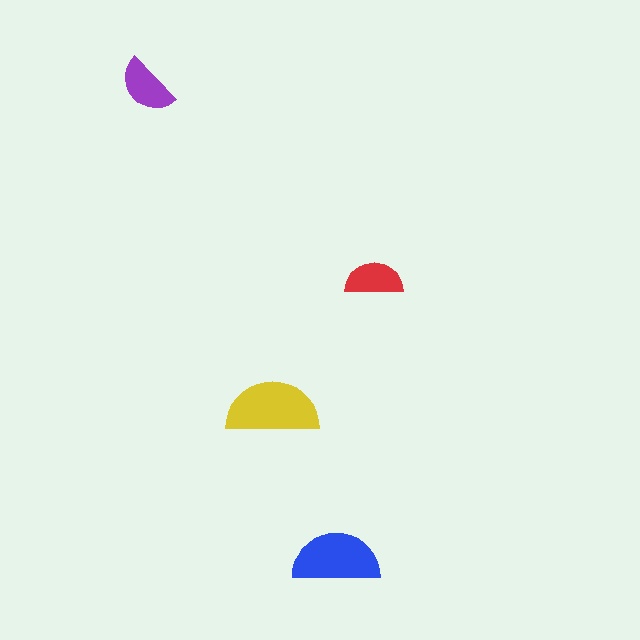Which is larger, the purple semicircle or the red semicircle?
The purple one.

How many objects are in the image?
There are 4 objects in the image.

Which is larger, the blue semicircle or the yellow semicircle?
The yellow one.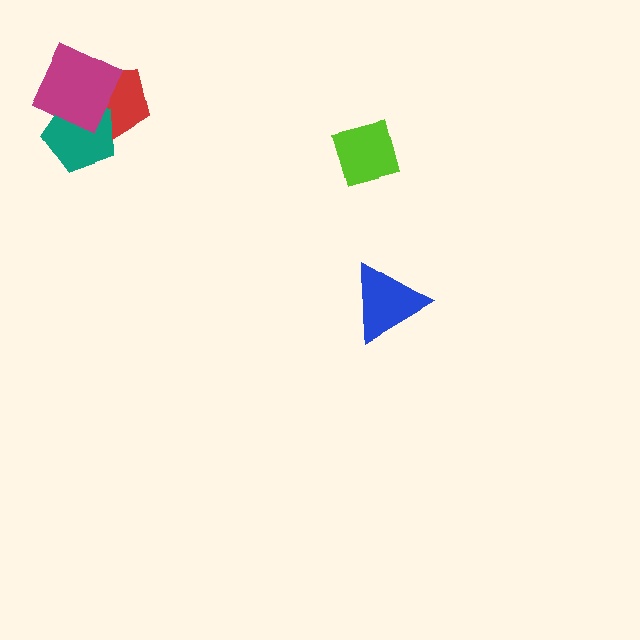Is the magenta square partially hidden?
No, no other shape covers it.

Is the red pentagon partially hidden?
Yes, it is partially covered by another shape.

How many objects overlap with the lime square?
0 objects overlap with the lime square.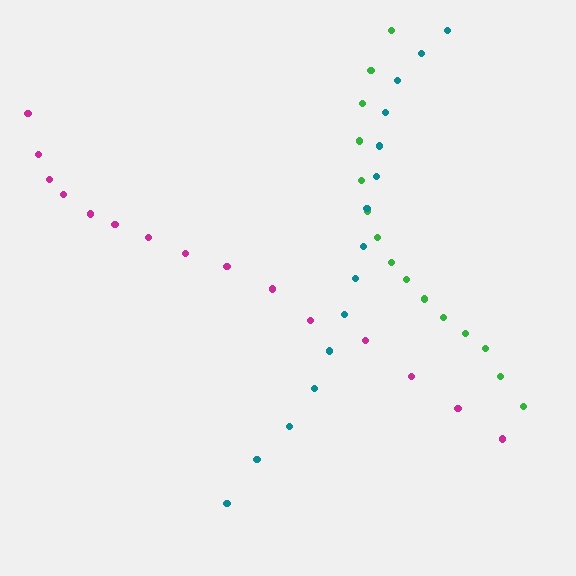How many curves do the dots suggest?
There are 3 distinct paths.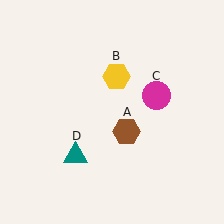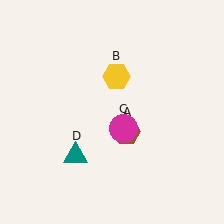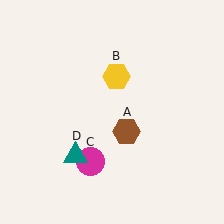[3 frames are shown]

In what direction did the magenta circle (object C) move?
The magenta circle (object C) moved down and to the left.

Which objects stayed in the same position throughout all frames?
Brown hexagon (object A) and yellow hexagon (object B) and teal triangle (object D) remained stationary.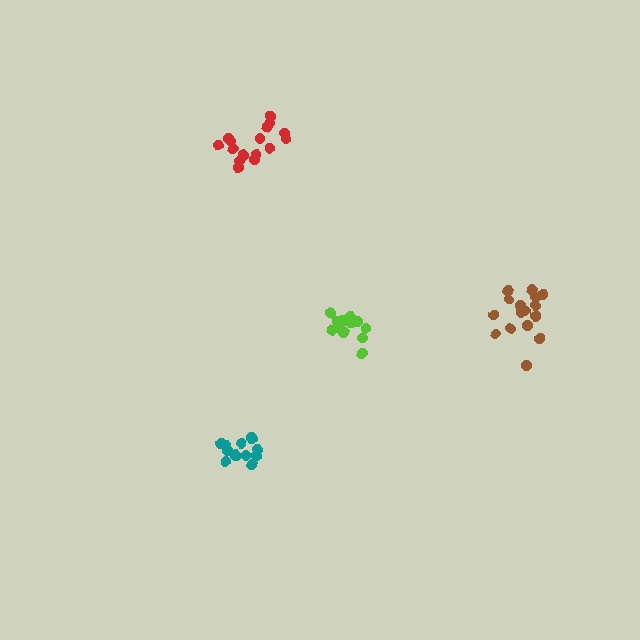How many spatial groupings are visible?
There are 4 spatial groupings.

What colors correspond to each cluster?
The clusters are colored: brown, teal, red, lime.